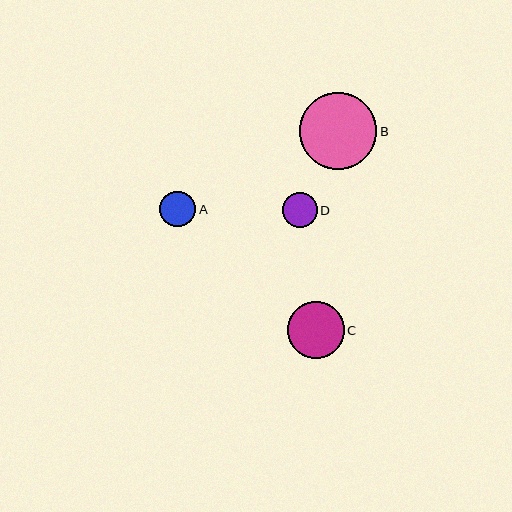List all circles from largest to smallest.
From largest to smallest: B, C, A, D.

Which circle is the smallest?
Circle D is the smallest with a size of approximately 35 pixels.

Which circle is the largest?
Circle B is the largest with a size of approximately 77 pixels.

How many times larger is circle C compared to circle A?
Circle C is approximately 1.6 times the size of circle A.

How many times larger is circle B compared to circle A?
Circle B is approximately 2.2 times the size of circle A.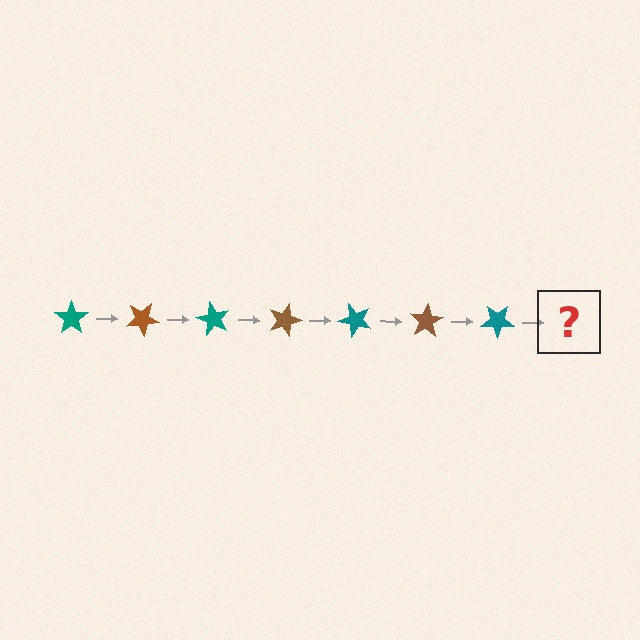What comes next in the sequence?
The next element should be a brown star, rotated 210 degrees from the start.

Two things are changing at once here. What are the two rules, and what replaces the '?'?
The two rules are that it rotates 30 degrees each step and the color cycles through teal and brown. The '?' should be a brown star, rotated 210 degrees from the start.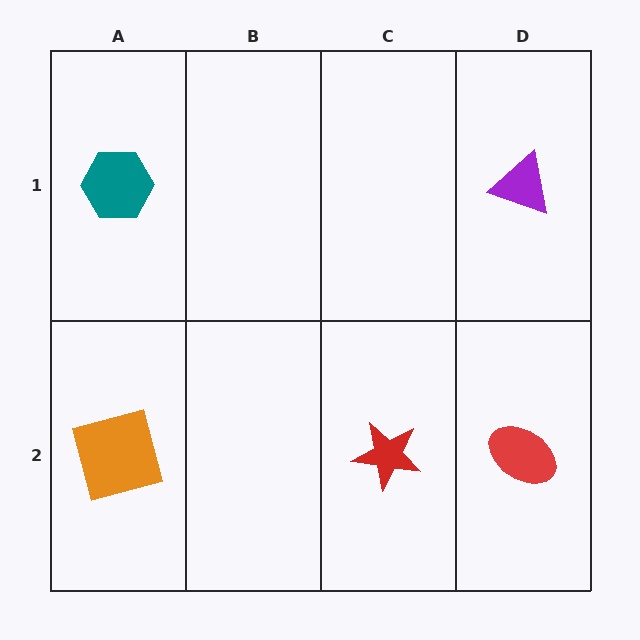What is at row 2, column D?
A red ellipse.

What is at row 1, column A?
A teal hexagon.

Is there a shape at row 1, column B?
No, that cell is empty.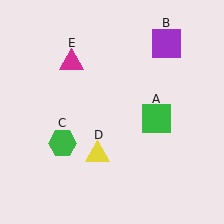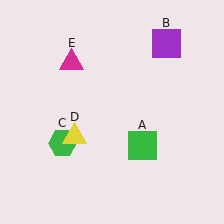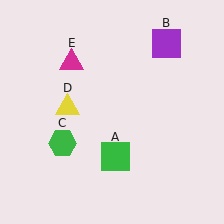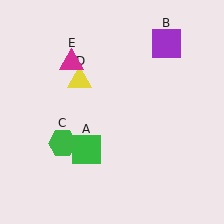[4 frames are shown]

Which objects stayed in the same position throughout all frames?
Purple square (object B) and green hexagon (object C) and magenta triangle (object E) remained stationary.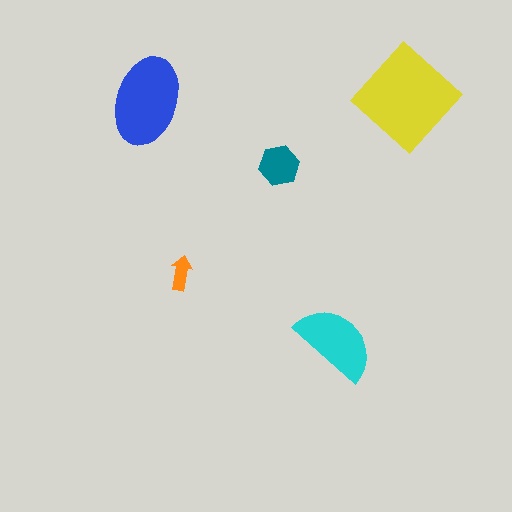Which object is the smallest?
The orange arrow.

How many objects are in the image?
There are 5 objects in the image.